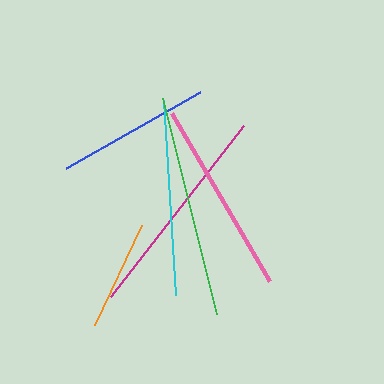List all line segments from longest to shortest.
From longest to shortest: green, magenta, cyan, pink, blue, orange.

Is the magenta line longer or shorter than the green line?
The green line is longer than the magenta line.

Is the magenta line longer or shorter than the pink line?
The magenta line is longer than the pink line.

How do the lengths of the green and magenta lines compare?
The green and magenta lines are approximately the same length.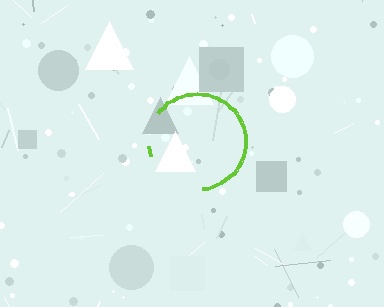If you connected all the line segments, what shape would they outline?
They would outline a circle.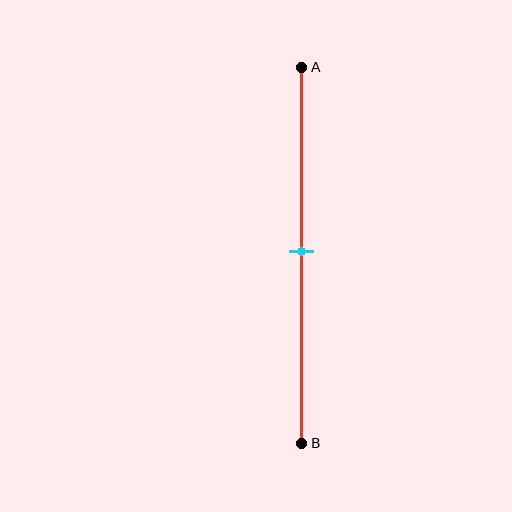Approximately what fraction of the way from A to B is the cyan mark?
The cyan mark is approximately 50% of the way from A to B.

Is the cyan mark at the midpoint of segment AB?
Yes, the mark is approximately at the midpoint.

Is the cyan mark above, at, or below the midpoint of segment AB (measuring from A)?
The cyan mark is approximately at the midpoint of segment AB.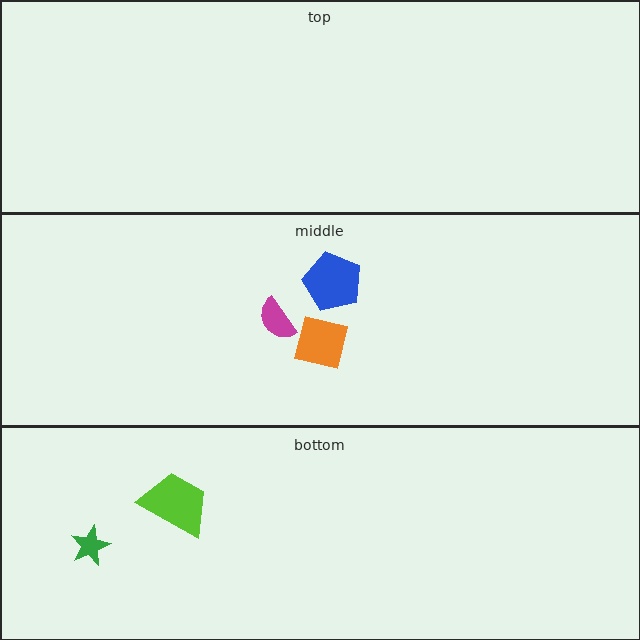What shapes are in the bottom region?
The green star, the lime trapezoid.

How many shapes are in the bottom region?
2.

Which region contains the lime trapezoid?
The bottom region.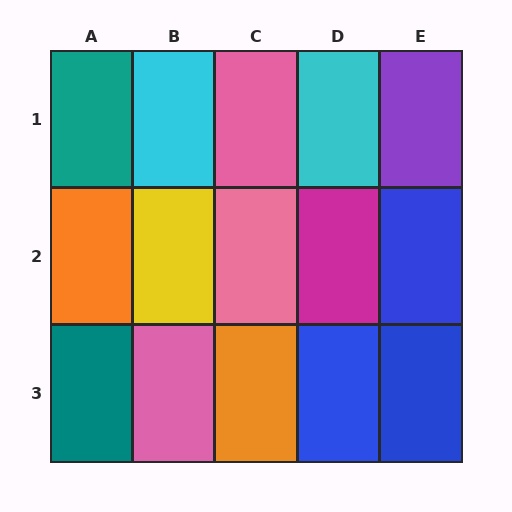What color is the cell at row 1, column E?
Purple.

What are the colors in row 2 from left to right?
Orange, yellow, pink, magenta, blue.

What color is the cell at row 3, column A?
Teal.